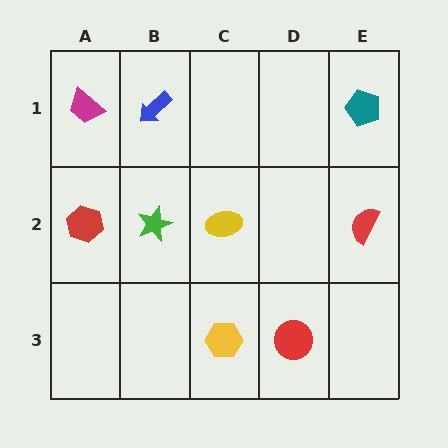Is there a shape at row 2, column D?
No, that cell is empty.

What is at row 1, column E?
A teal pentagon.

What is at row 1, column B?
A blue arrow.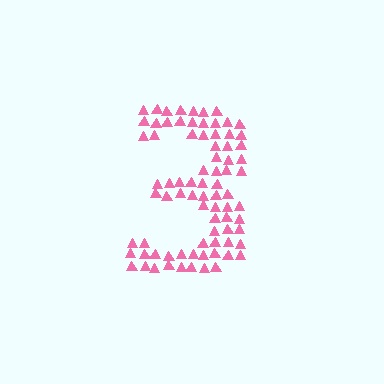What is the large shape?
The large shape is the digit 3.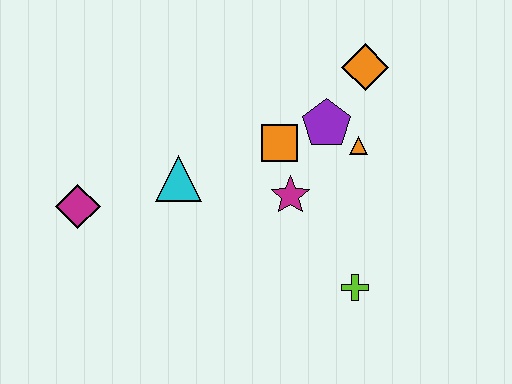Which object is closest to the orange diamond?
The purple pentagon is closest to the orange diamond.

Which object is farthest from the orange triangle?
The magenta diamond is farthest from the orange triangle.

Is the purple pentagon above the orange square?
Yes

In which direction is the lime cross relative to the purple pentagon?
The lime cross is below the purple pentagon.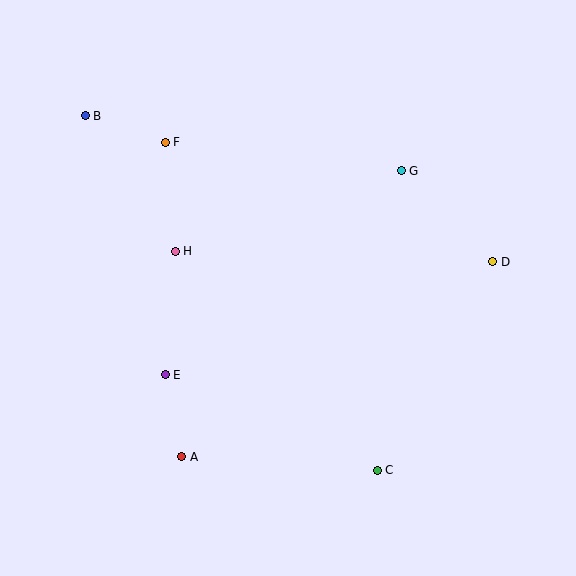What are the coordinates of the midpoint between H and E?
The midpoint between H and E is at (170, 313).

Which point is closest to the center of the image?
Point H at (175, 251) is closest to the center.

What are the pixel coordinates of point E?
Point E is at (165, 375).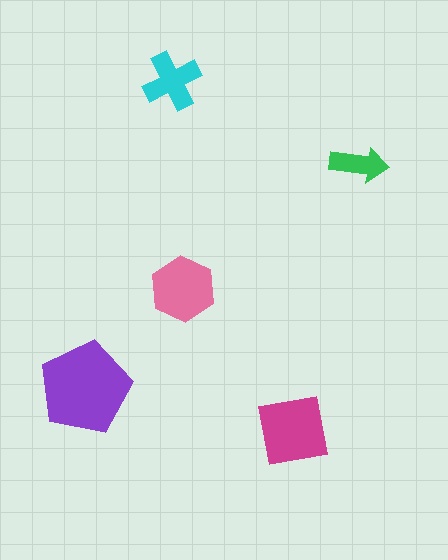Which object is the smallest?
The green arrow.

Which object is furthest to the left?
The purple pentagon is leftmost.